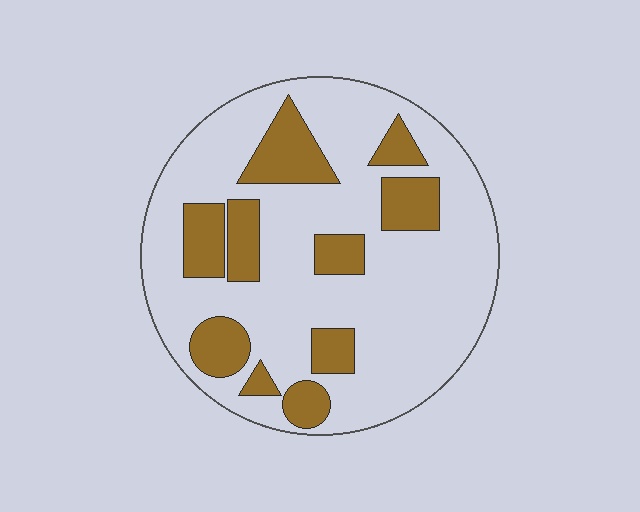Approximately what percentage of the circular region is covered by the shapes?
Approximately 25%.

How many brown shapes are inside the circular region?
10.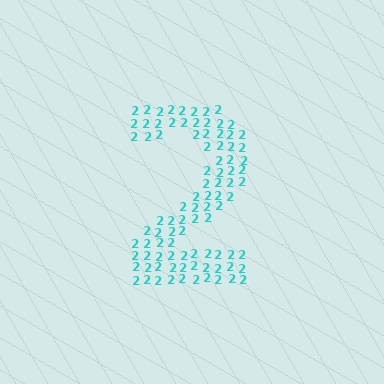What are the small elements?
The small elements are digit 2's.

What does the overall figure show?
The overall figure shows the digit 2.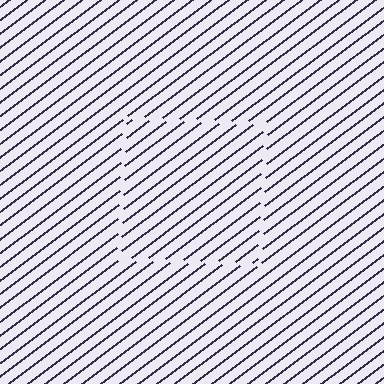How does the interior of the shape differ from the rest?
The interior of the shape contains the same grating, shifted by half a period — the contour is defined by the phase discontinuity where line-ends from the inner and outer gratings abut.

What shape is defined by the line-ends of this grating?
An illusory square. The interior of the shape contains the same grating, shifted by half a period — the contour is defined by the phase discontinuity where line-ends from the inner and outer gratings abut.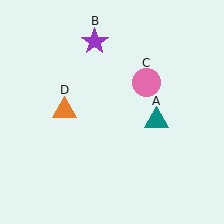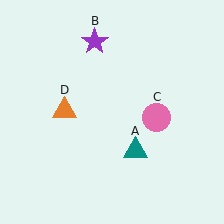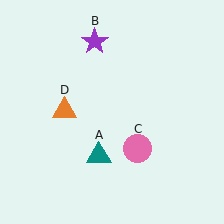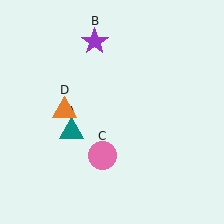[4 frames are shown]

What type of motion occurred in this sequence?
The teal triangle (object A), pink circle (object C) rotated clockwise around the center of the scene.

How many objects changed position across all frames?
2 objects changed position: teal triangle (object A), pink circle (object C).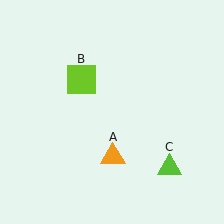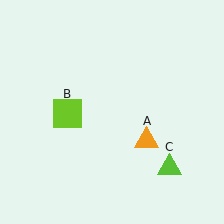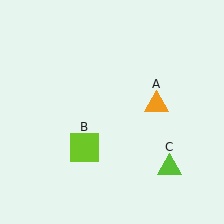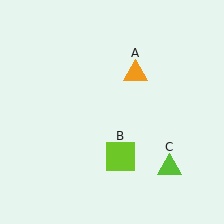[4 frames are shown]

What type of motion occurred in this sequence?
The orange triangle (object A), lime square (object B) rotated counterclockwise around the center of the scene.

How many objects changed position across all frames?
2 objects changed position: orange triangle (object A), lime square (object B).